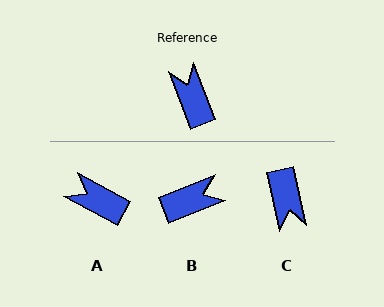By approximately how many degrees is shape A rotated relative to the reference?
Approximately 40 degrees counter-clockwise.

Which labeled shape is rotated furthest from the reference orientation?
C, about 172 degrees away.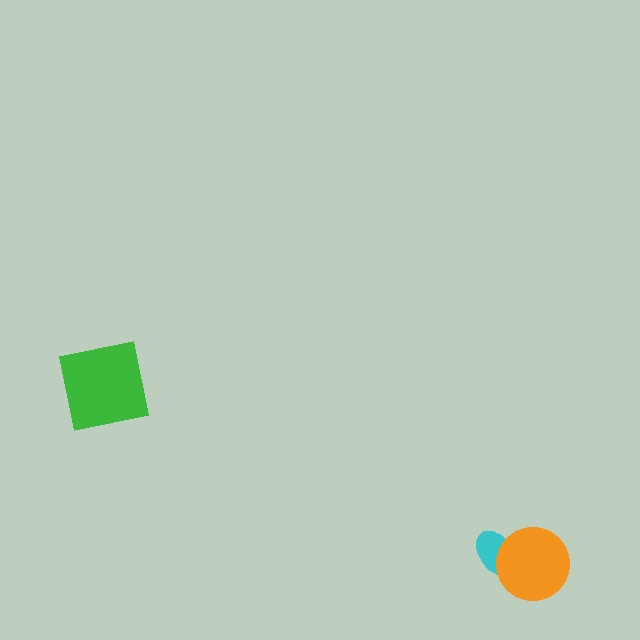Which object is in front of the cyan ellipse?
The orange circle is in front of the cyan ellipse.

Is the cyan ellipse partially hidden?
Yes, it is partially covered by another shape.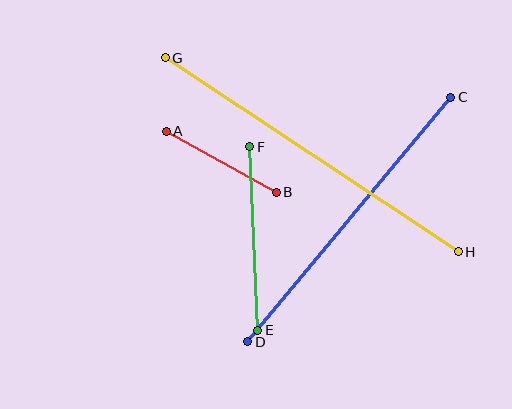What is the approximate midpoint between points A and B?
The midpoint is at approximately (221, 162) pixels.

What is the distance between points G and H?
The distance is approximately 352 pixels.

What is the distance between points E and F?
The distance is approximately 184 pixels.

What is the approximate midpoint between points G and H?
The midpoint is at approximately (312, 155) pixels.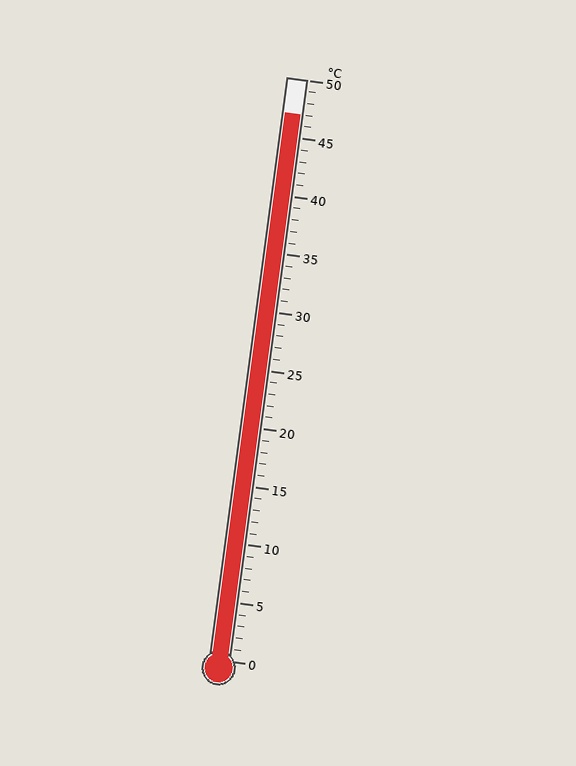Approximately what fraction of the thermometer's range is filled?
The thermometer is filled to approximately 95% of its range.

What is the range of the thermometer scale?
The thermometer scale ranges from 0°C to 50°C.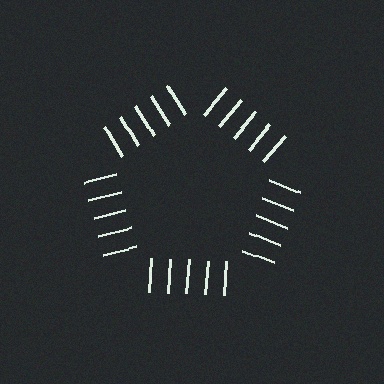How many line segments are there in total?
25 — 5 along each of the 5 edges.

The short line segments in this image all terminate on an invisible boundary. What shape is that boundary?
An illusory pentagon — the line segments terminate on its edges but no continuous stroke is drawn.